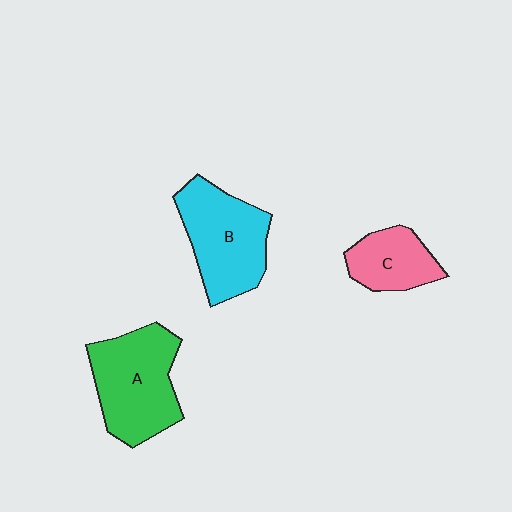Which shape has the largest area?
Shape A (green).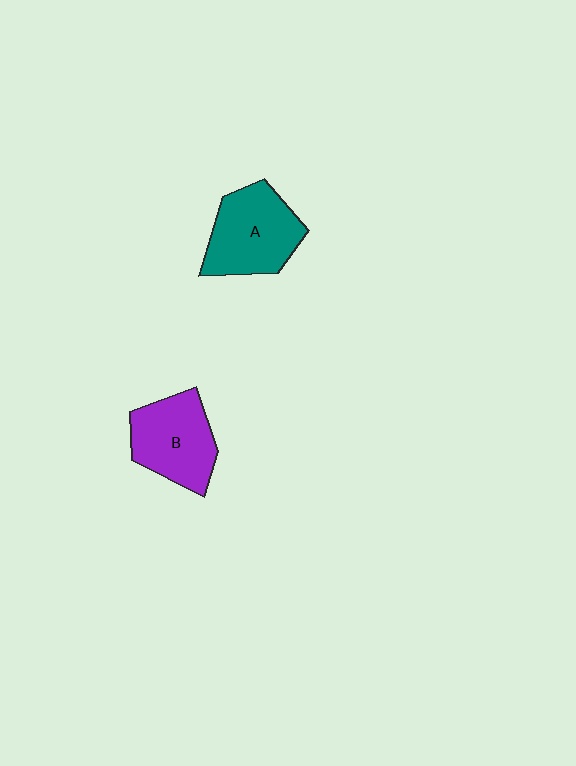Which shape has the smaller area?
Shape B (purple).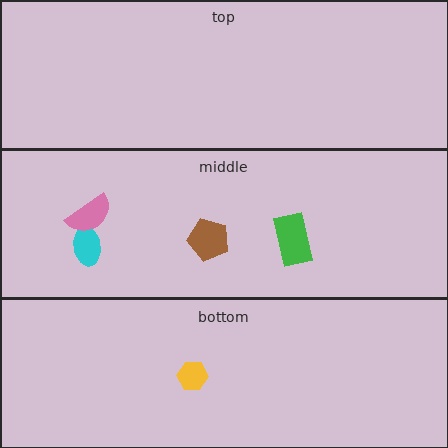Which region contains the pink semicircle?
The middle region.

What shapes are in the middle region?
The green rectangle, the brown pentagon, the cyan ellipse, the pink semicircle.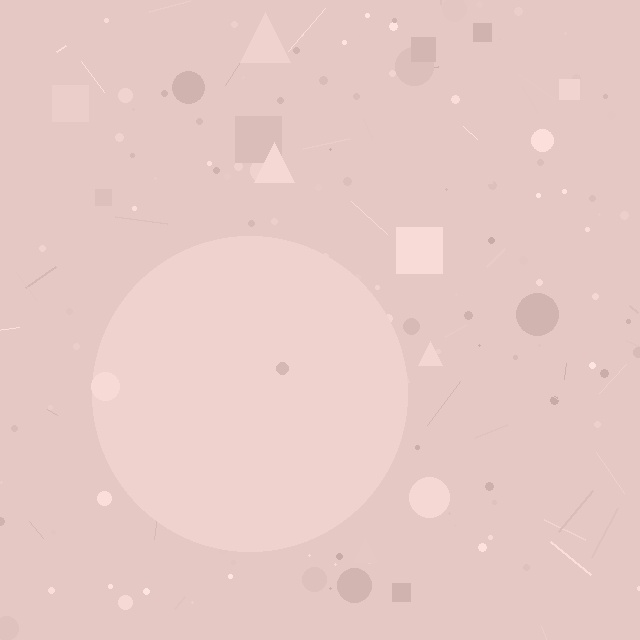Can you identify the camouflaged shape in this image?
The camouflaged shape is a circle.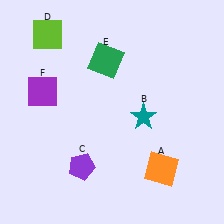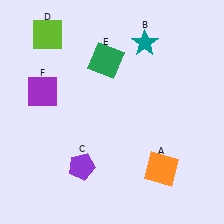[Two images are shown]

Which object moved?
The teal star (B) moved up.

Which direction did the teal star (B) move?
The teal star (B) moved up.